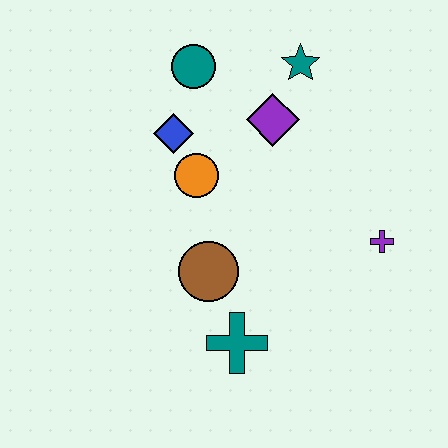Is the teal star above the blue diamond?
Yes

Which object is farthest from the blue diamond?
The purple cross is farthest from the blue diamond.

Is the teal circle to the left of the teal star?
Yes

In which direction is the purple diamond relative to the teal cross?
The purple diamond is above the teal cross.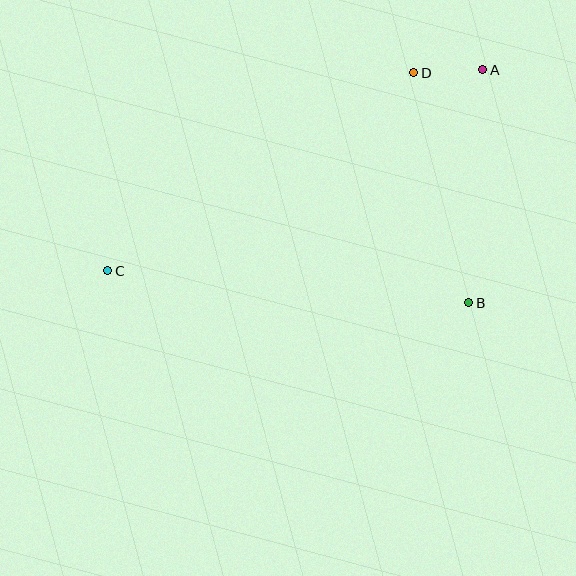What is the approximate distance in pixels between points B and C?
The distance between B and C is approximately 363 pixels.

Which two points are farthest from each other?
Points A and C are farthest from each other.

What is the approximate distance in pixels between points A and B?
The distance between A and B is approximately 234 pixels.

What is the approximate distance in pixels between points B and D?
The distance between B and D is approximately 237 pixels.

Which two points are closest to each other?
Points A and D are closest to each other.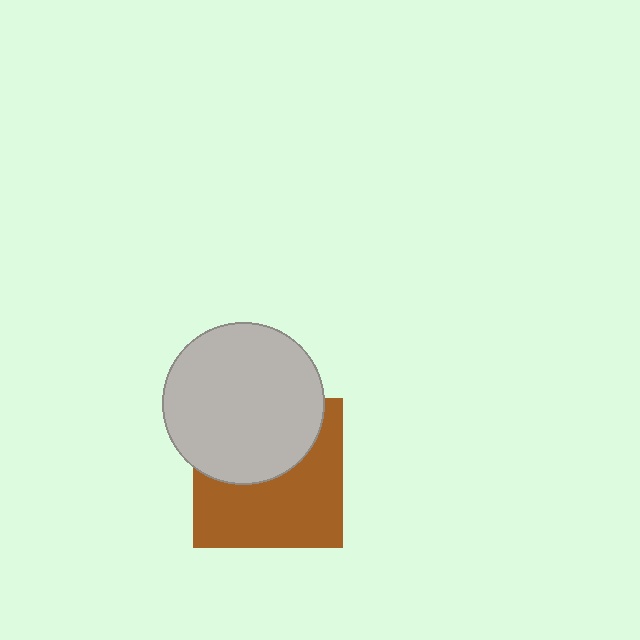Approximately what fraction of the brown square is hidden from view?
Roughly 44% of the brown square is hidden behind the light gray circle.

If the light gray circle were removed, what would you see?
You would see the complete brown square.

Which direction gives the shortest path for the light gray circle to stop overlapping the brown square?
Moving up gives the shortest separation.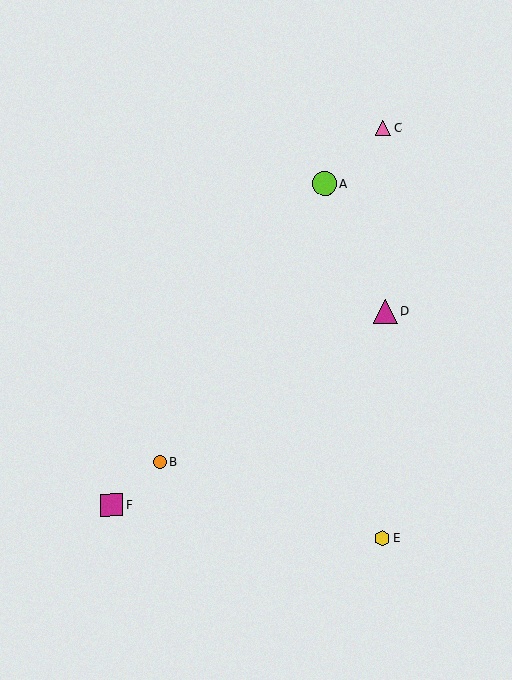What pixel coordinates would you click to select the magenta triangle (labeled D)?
Click at (385, 312) to select the magenta triangle D.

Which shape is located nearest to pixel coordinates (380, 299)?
The magenta triangle (labeled D) at (385, 312) is nearest to that location.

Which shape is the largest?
The magenta triangle (labeled D) is the largest.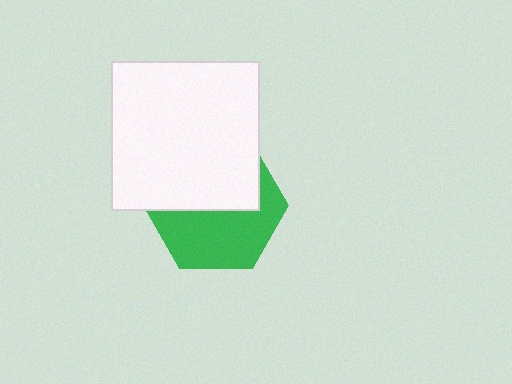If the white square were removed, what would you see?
You would see the complete green hexagon.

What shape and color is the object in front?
The object in front is a white square.